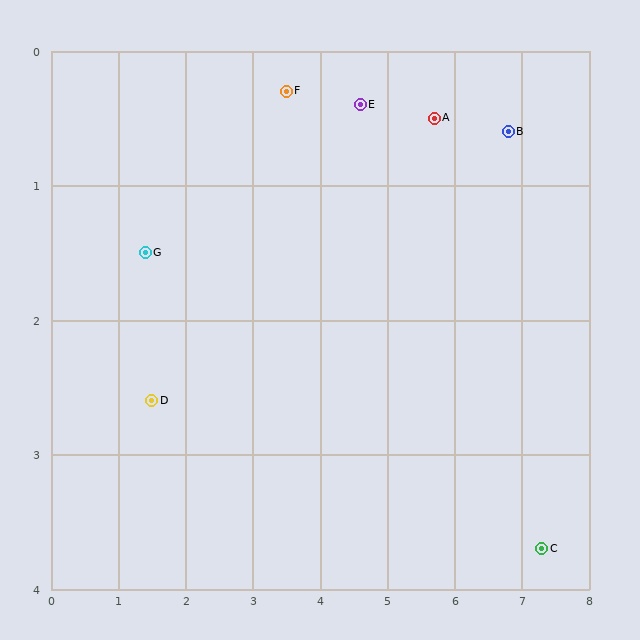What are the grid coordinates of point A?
Point A is at approximately (5.7, 0.5).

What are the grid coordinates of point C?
Point C is at approximately (7.3, 3.7).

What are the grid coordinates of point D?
Point D is at approximately (1.5, 2.6).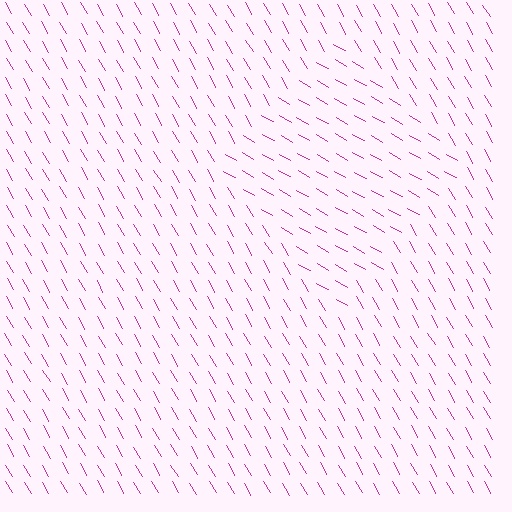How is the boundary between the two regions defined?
The boundary is defined purely by a change in line orientation (approximately 30 degrees difference). All lines are the same color and thickness.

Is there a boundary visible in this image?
Yes, there is a texture boundary formed by a change in line orientation.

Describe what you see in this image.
The image is filled with small magenta line segments. A diamond region in the image has lines oriented differently from the surrounding lines, creating a visible texture boundary.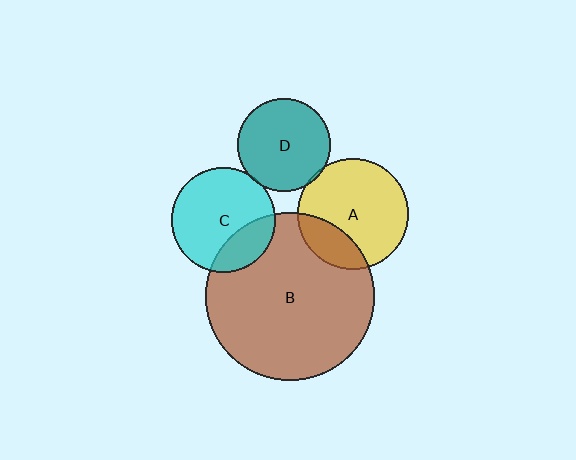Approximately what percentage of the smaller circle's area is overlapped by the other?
Approximately 25%.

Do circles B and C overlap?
Yes.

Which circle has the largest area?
Circle B (brown).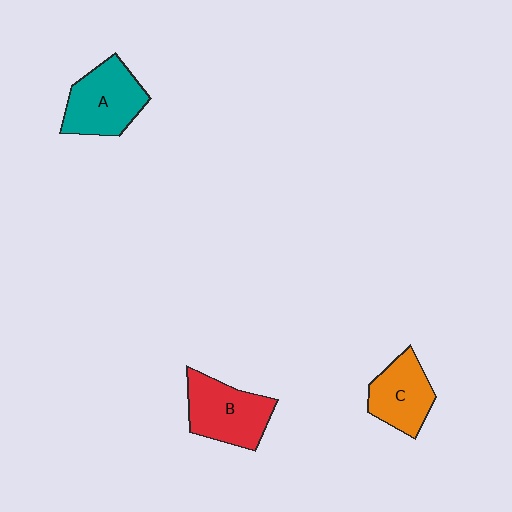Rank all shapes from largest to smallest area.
From largest to smallest: A (teal), B (red), C (orange).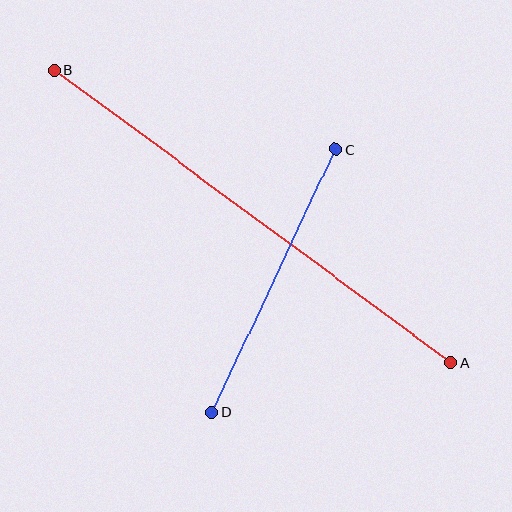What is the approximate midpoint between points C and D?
The midpoint is at approximately (273, 280) pixels.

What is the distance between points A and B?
The distance is approximately 493 pixels.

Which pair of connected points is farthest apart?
Points A and B are farthest apart.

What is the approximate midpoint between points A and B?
The midpoint is at approximately (253, 216) pixels.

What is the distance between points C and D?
The distance is approximately 290 pixels.